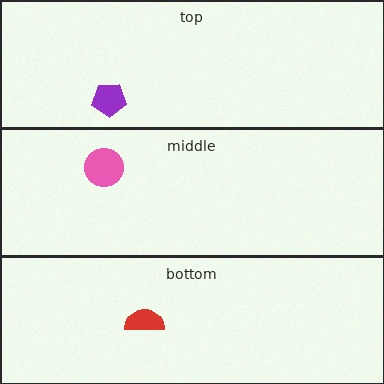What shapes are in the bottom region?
The red semicircle.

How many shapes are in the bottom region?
1.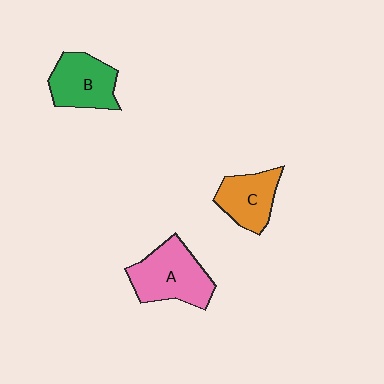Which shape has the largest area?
Shape A (pink).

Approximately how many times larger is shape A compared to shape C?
Approximately 1.4 times.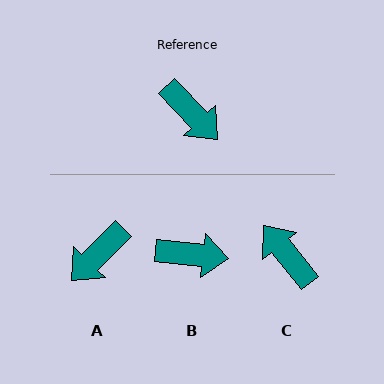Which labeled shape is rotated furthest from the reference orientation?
C, about 176 degrees away.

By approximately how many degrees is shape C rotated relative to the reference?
Approximately 176 degrees counter-clockwise.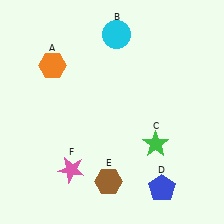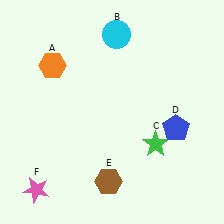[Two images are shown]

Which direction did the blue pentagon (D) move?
The blue pentagon (D) moved up.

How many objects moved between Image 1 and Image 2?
2 objects moved between the two images.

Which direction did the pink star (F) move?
The pink star (F) moved left.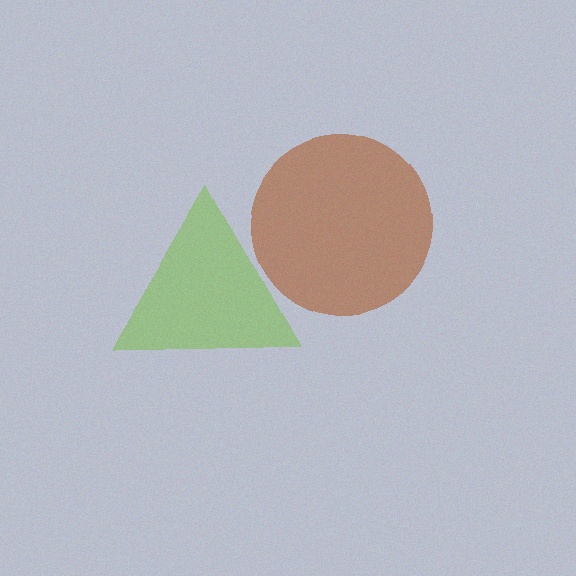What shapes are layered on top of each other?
The layered shapes are: a lime triangle, a brown circle.